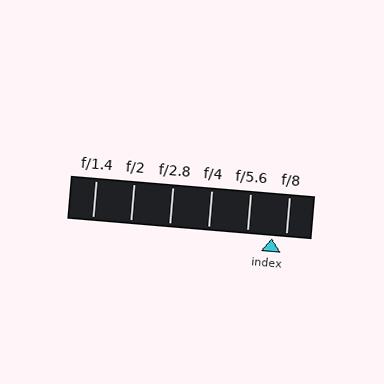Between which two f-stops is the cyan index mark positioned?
The index mark is between f/5.6 and f/8.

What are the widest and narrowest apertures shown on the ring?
The widest aperture shown is f/1.4 and the narrowest is f/8.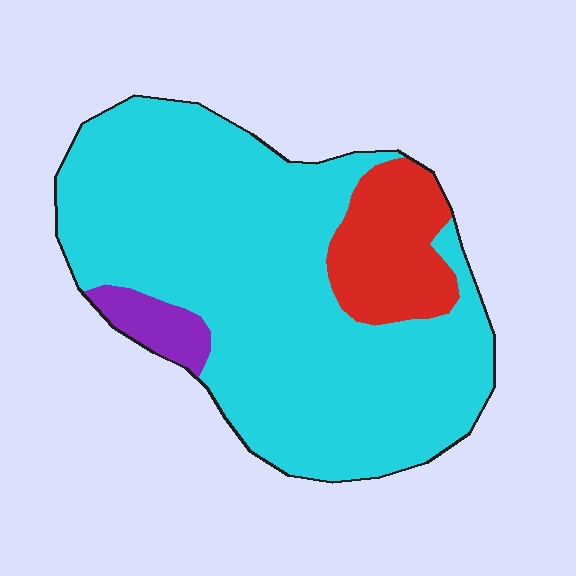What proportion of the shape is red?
Red covers 14% of the shape.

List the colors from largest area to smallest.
From largest to smallest: cyan, red, purple.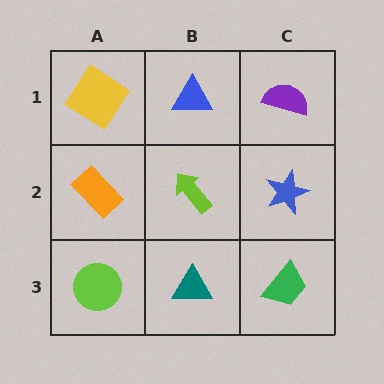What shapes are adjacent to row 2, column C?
A purple semicircle (row 1, column C), a green trapezoid (row 3, column C), a lime arrow (row 2, column B).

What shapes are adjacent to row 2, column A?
A yellow diamond (row 1, column A), a lime circle (row 3, column A), a lime arrow (row 2, column B).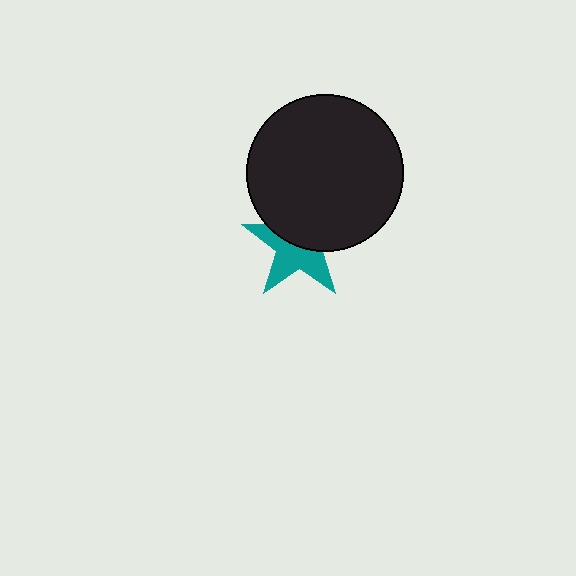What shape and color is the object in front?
The object in front is a black circle.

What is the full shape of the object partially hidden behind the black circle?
The partially hidden object is a teal star.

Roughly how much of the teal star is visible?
About half of it is visible (roughly 50%).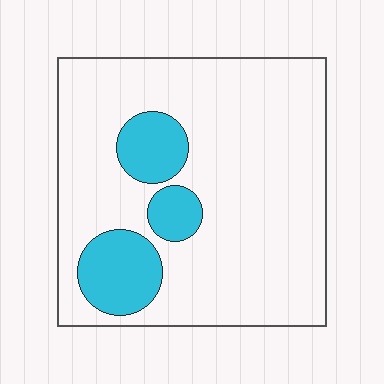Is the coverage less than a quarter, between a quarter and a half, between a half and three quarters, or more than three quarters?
Less than a quarter.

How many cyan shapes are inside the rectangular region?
3.